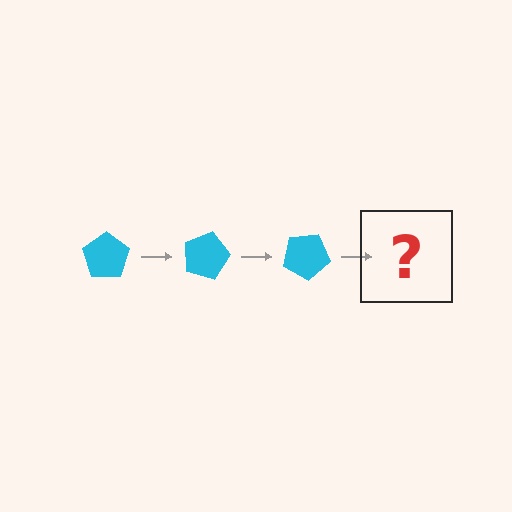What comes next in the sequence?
The next element should be a cyan pentagon rotated 45 degrees.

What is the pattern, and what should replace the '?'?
The pattern is that the pentagon rotates 15 degrees each step. The '?' should be a cyan pentagon rotated 45 degrees.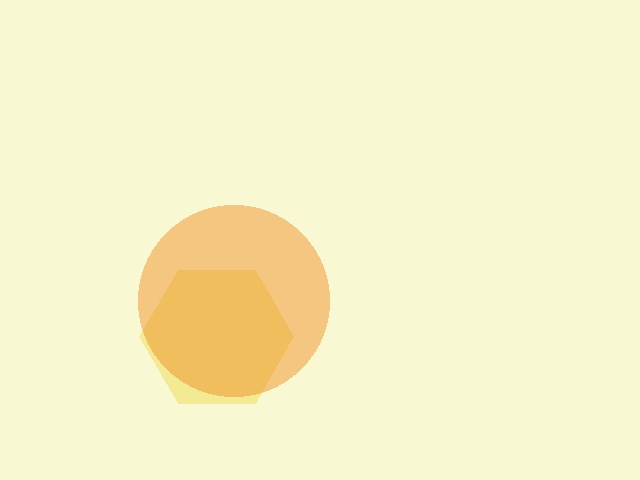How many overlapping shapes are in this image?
There are 2 overlapping shapes in the image.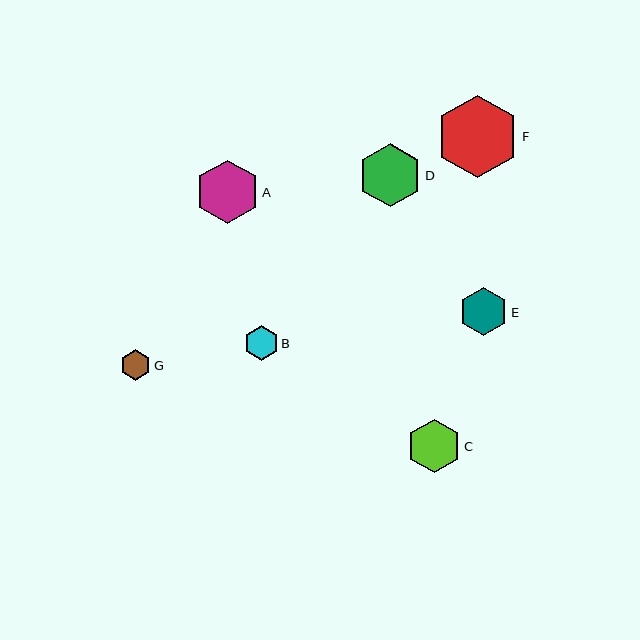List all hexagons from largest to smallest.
From largest to smallest: F, A, D, C, E, B, G.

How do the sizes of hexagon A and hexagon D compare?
Hexagon A and hexagon D are approximately the same size.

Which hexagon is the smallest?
Hexagon G is the smallest with a size of approximately 31 pixels.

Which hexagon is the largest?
Hexagon F is the largest with a size of approximately 83 pixels.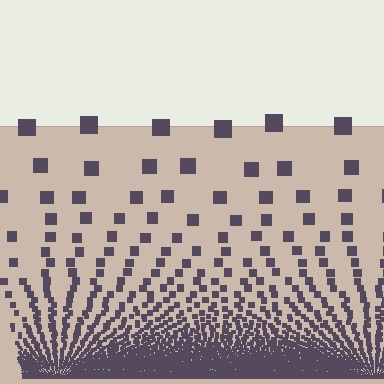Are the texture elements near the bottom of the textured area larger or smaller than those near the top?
Smaller. The gradient is inverted — elements near the bottom are smaller and denser.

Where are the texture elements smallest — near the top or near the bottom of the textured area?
Near the bottom.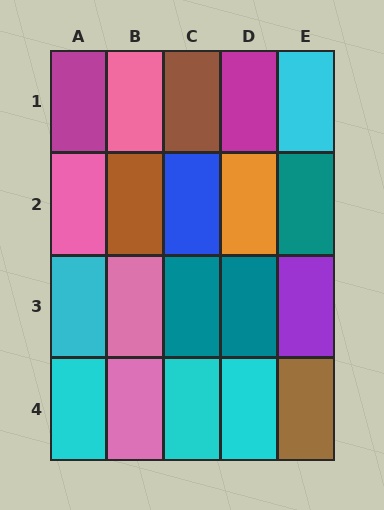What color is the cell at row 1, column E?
Cyan.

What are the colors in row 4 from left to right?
Cyan, pink, cyan, cyan, brown.